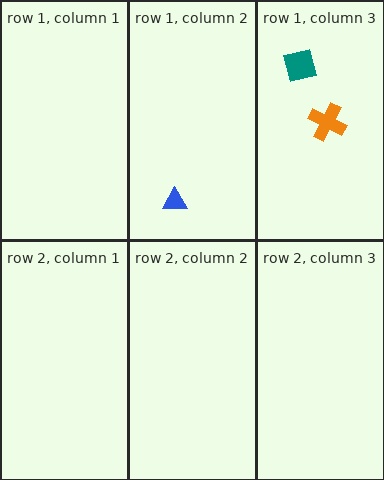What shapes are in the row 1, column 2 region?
The blue triangle.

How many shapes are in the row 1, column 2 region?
1.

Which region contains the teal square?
The row 1, column 3 region.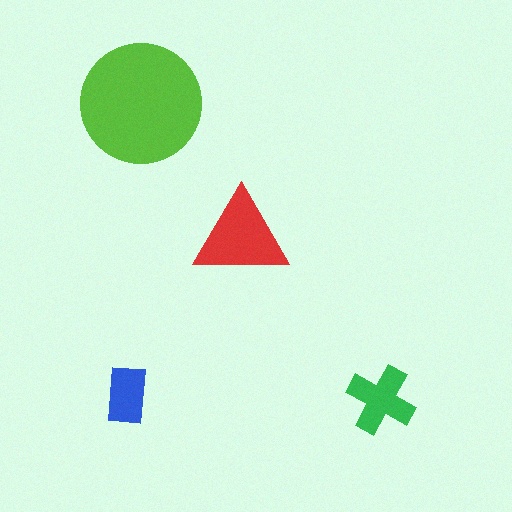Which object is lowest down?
The green cross is bottommost.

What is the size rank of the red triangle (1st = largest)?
2nd.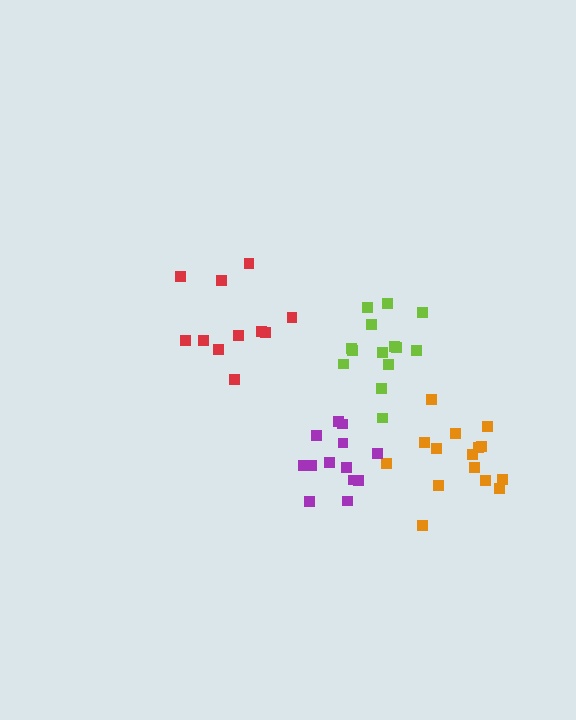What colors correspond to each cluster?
The clusters are colored: red, lime, orange, purple.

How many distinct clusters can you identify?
There are 4 distinct clusters.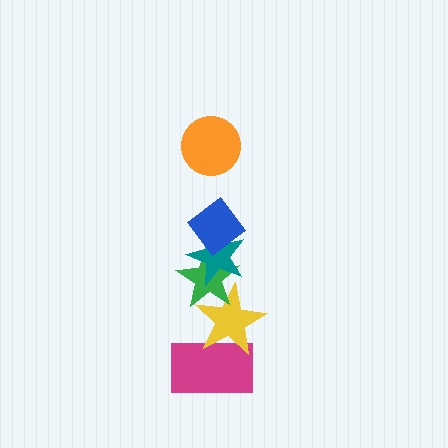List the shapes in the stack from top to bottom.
From top to bottom: the orange circle, the blue diamond, the teal star, the green star, the yellow star, the magenta rectangle.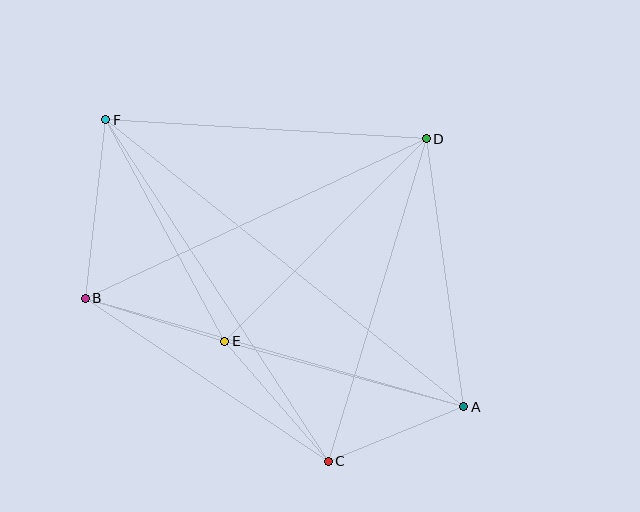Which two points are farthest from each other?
Points A and F are farthest from each other.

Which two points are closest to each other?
Points B and E are closest to each other.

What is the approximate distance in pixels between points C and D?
The distance between C and D is approximately 337 pixels.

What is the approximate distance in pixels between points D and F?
The distance between D and F is approximately 321 pixels.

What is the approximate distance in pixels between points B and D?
The distance between B and D is approximately 376 pixels.